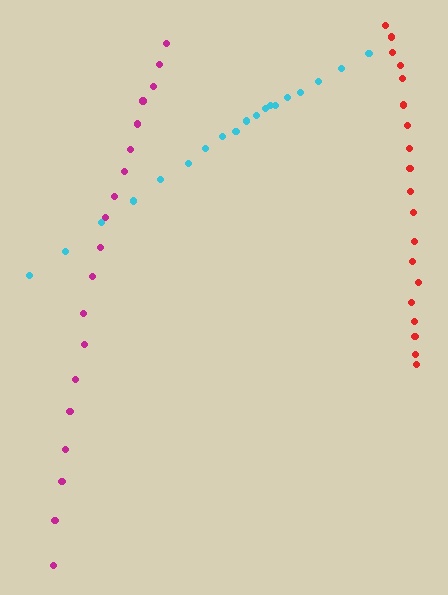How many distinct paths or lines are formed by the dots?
There are 3 distinct paths.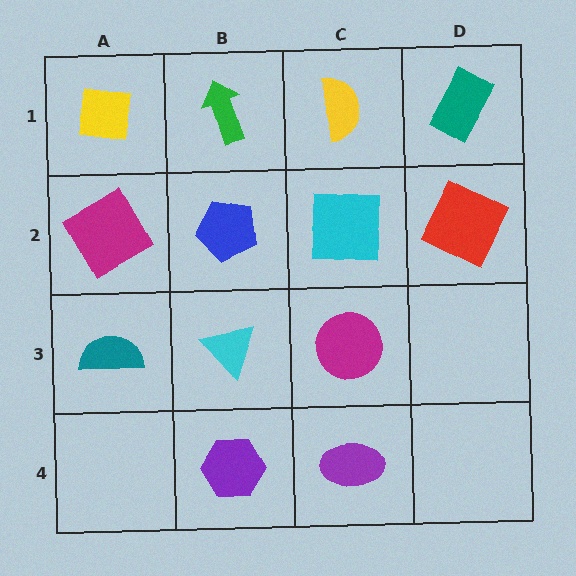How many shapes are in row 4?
2 shapes.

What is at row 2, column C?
A cyan square.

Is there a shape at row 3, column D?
No, that cell is empty.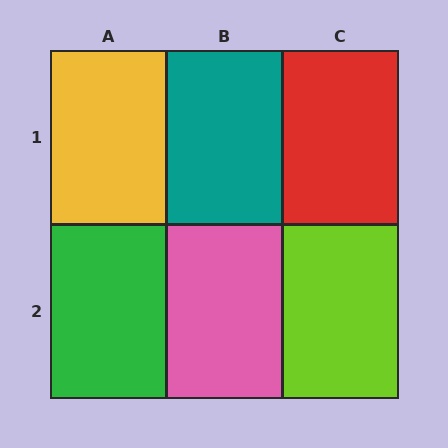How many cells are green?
1 cell is green.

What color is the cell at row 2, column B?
Pink.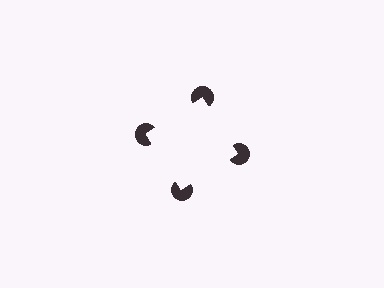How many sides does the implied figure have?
4 sides.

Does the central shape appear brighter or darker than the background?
It typically appears slightly brighter than the background, even though no actual brightness change is drawn.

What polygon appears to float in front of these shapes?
An illusory square — its edges are inferred from the aligned wedge cuts in the pac-man discs, not physically drawn.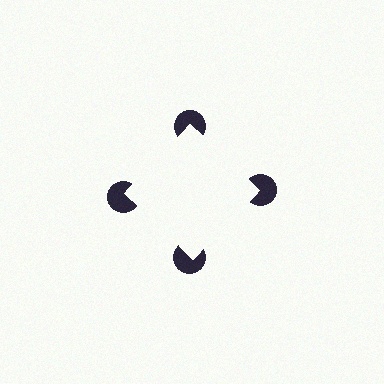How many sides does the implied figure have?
4 sides.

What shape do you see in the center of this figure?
An illusory square — its edges are inferred from the aligned wedge cuts in the pac-man discs, not physically drawn.